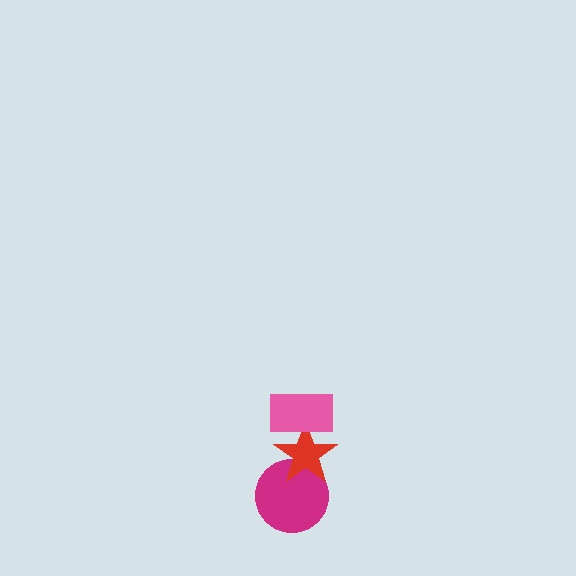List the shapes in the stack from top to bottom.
From top to bottom: the pink rectangle, the red star, the magenta circle.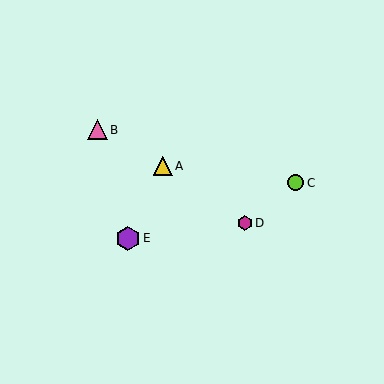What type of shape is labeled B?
Shape B is a pink triangle.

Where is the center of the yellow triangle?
The center of the yellow triangle is at (163, 166).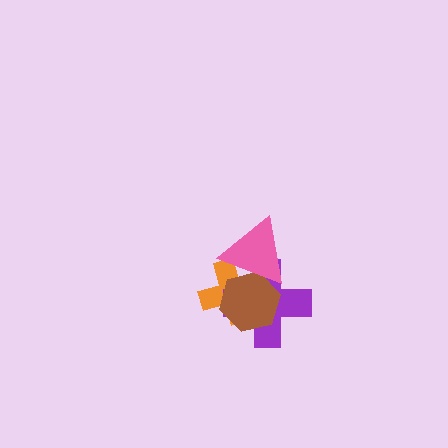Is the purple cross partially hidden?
Yes, it is partially covered by another shape.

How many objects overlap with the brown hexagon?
3 objects overlap with the brown hexagon.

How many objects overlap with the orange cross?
3 objects overlap with the orange cross.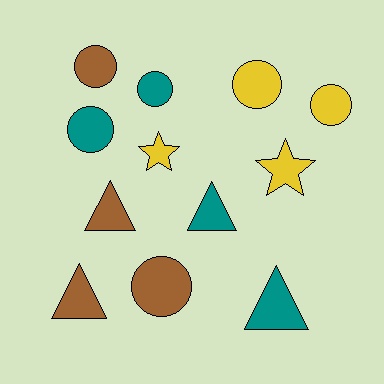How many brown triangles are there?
There are 2 brown triangles.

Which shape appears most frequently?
Circle, with 6 objects.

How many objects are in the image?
There are 12 objects.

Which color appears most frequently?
Teal, with 4 objects.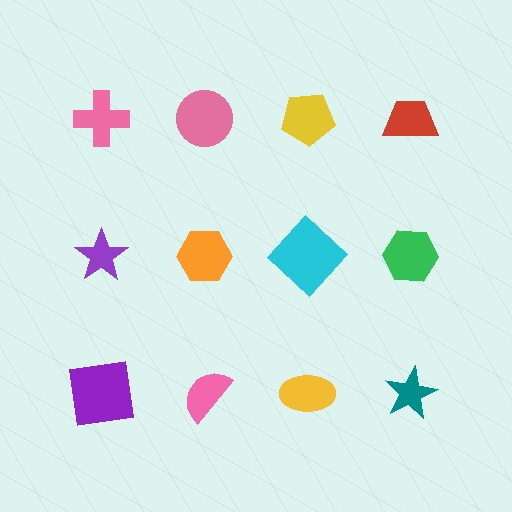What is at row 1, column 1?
A pink cross.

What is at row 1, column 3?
A yellow pentagon.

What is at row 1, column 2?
A pink circle.